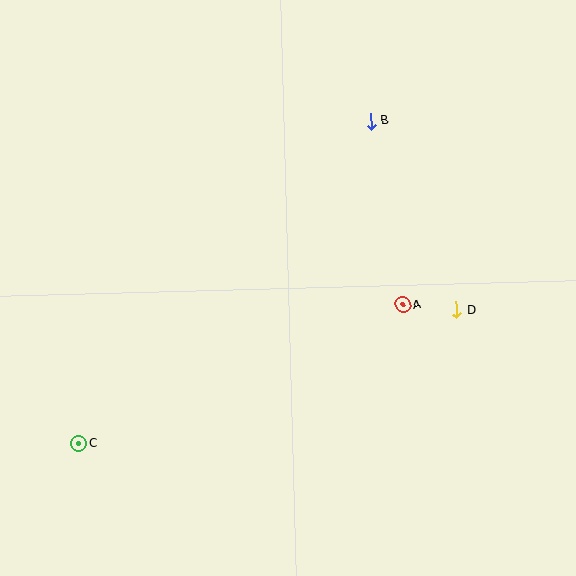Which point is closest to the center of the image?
Point A at (403, 305) is closest to the center.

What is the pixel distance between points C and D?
The distance between C and D is 400 pixels.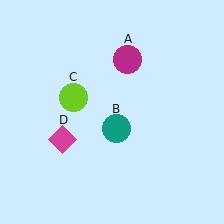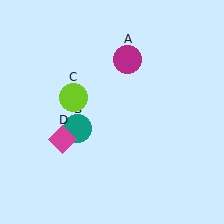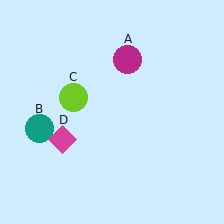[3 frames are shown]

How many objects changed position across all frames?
1 object changed position: teal circle (object B).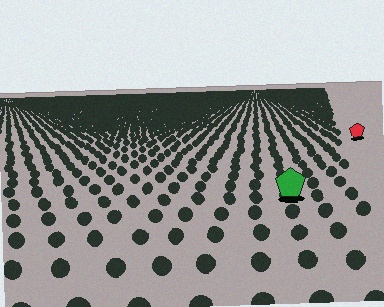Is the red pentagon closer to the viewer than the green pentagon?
No. The green pentagon is closer — you can tell from the texture gradient: the ground texture is coarser near it.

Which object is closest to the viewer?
The green pentagon is closest. The texture marks near it are larger and more spread out.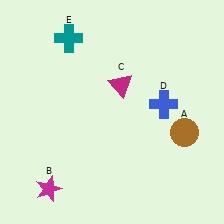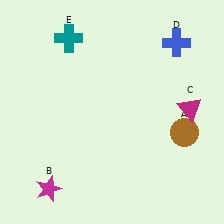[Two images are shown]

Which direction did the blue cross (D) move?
The blue cross (D) moved up.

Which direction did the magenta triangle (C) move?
The magenta triangle (C) moved right.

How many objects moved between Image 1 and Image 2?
2 objects moved between the two images.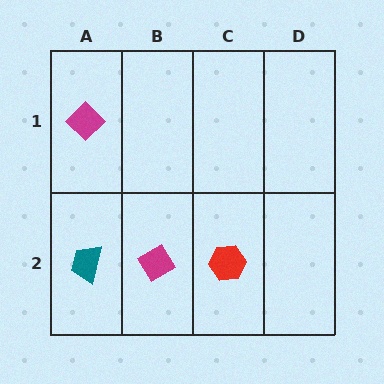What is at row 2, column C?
A red hexagon.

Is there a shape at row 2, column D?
No, that cell is empty.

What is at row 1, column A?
A magenta diamond.